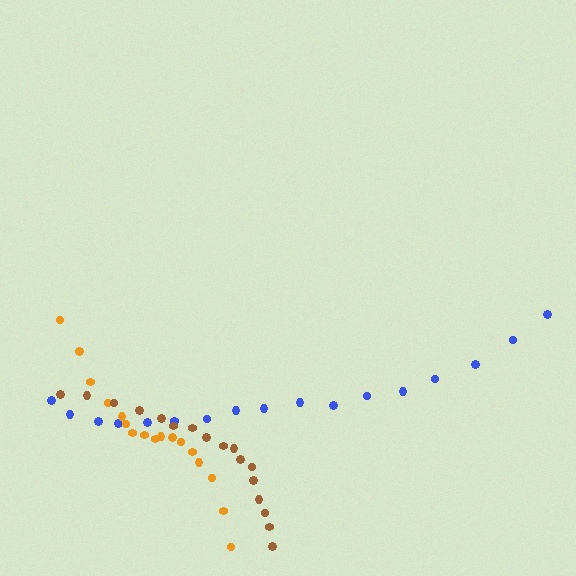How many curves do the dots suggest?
There are 3 distinct paths.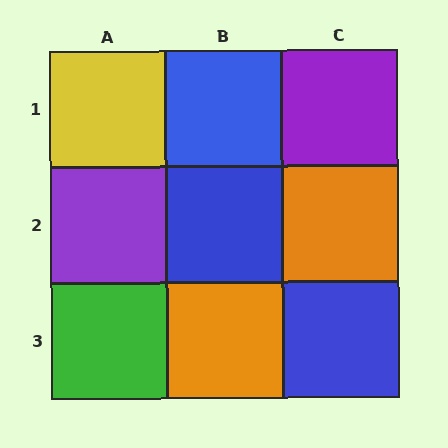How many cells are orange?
2 cells are orange.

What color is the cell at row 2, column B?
Blue.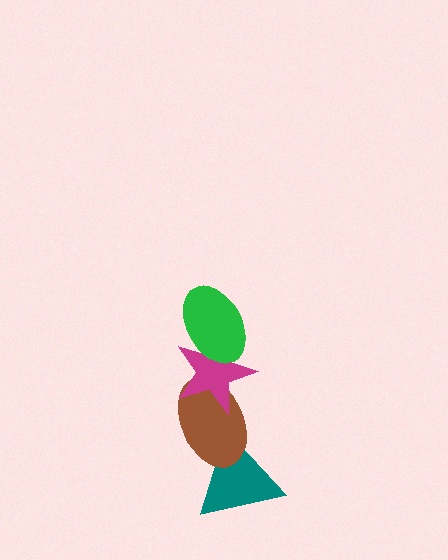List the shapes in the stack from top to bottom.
From top to bottom: the green ellipse, the magenta star, the brown ellipse, the teal triangle.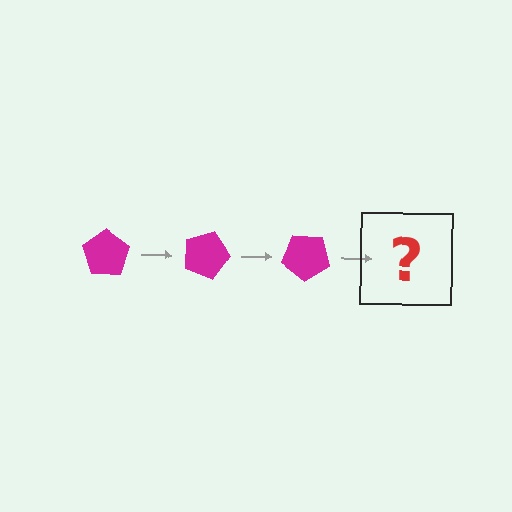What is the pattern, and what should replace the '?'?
The pattern is that the pentagon rotates 20 degrees each step. The '?' should be a magenta pentagon rotated 60 degrees.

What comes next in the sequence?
The next element should be a magenta pentagon rotated 60 degrees.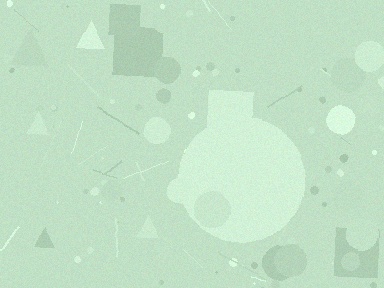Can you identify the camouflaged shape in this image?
The camouflaged shape is a circle.